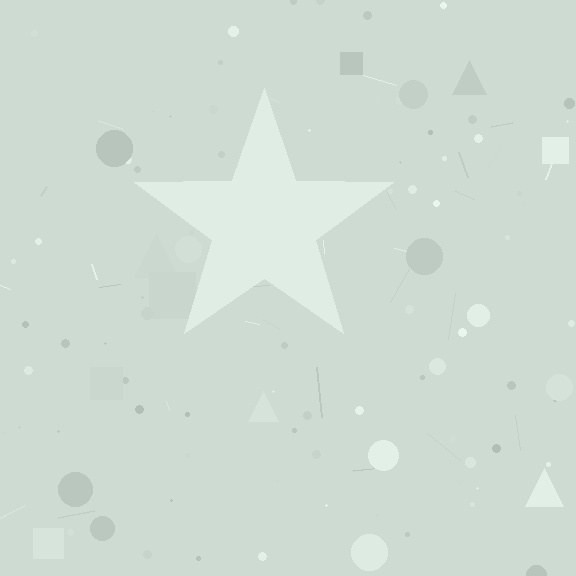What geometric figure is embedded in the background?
A star is embedded in the background.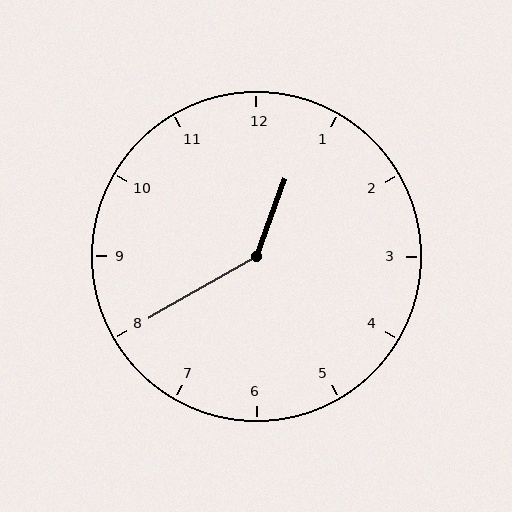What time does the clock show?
12:40.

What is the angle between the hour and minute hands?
Approximately 140 degrees.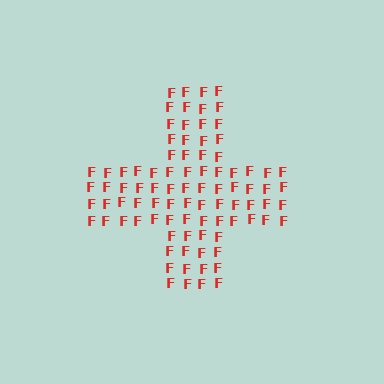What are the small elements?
The small elements are letter F's.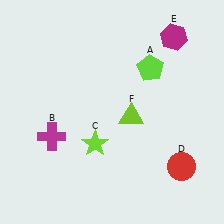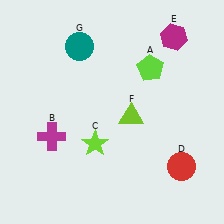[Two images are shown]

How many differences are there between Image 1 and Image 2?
There is 1 difference between the two images.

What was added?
A teal circle (G) was added in Image 2.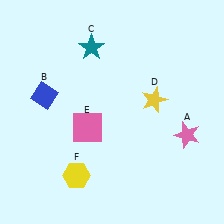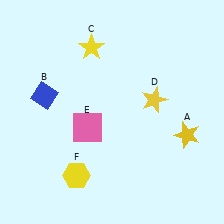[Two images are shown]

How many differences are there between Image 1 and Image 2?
There are 2 differences between the two images.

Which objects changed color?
A changed from pink to yellow. C changed from teal to yellow.